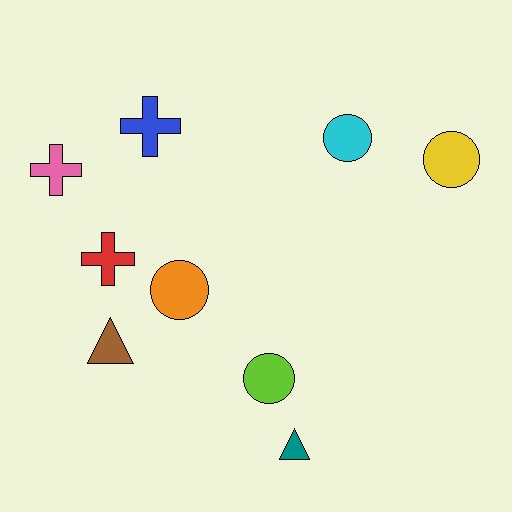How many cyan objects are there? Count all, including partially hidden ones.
There is 1 cyan object.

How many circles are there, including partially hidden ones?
There are 4 circles.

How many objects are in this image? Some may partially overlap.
There are 9 objects.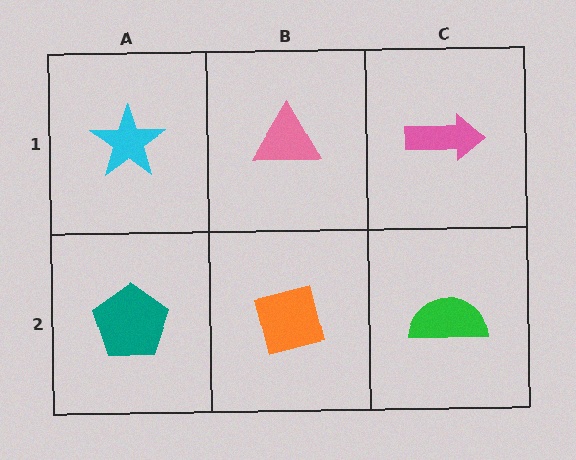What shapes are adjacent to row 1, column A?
A teal pentagon (row 2, column A), a pink triangle (row 1, column B).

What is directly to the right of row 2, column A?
An orange square.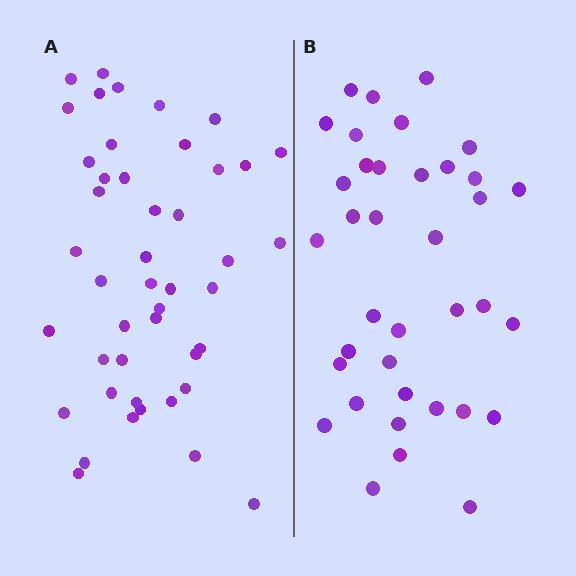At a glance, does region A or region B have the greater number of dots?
Region A (the left region) has more dots.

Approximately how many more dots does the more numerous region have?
Region A has roughly 8 or so more dots than region B.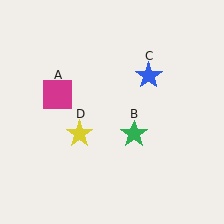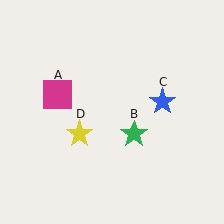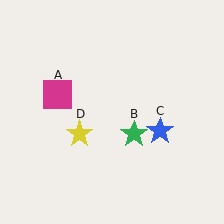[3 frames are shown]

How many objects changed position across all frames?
1 object changed position: blue star (object C).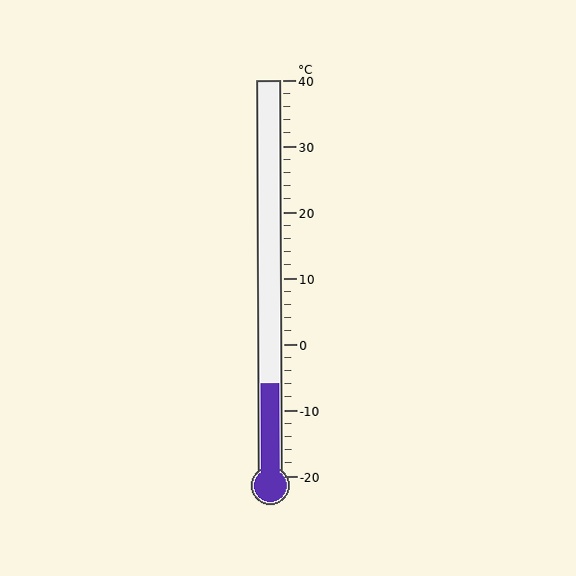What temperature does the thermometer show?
The thermometer shows approximately -6°C.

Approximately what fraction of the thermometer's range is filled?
The thermometer is filled to approximately 25% of its range.